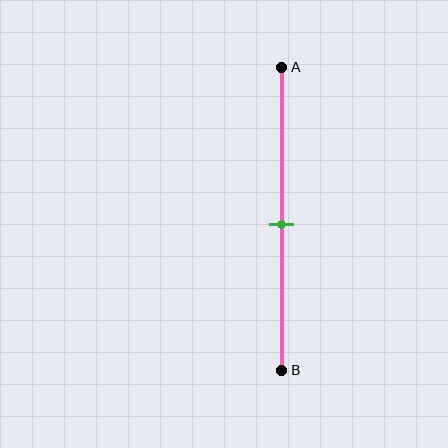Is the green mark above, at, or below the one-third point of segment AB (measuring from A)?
The green mark is below the one-third point of segment AB.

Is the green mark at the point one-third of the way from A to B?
No, the mark is at about 50% from A, not at the 33% one-third point.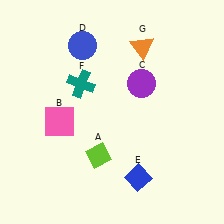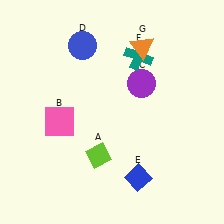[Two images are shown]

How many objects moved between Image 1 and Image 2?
1 object moved between the two images.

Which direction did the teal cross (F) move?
The teal cross (F) moved right.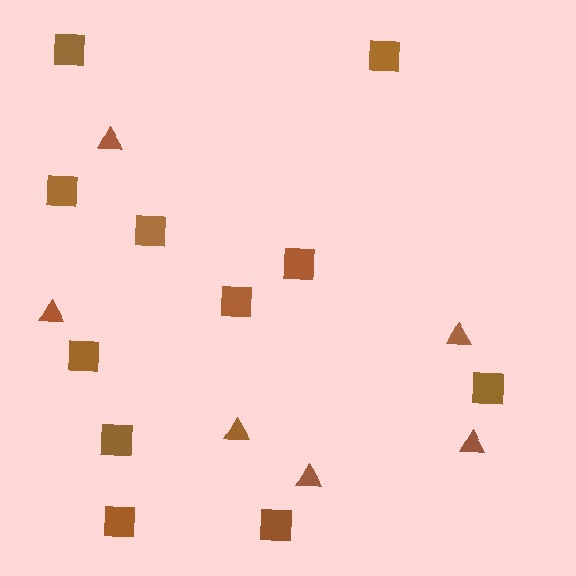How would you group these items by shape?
There are 2 groups: one group of triangles (6) and one group of squares (11).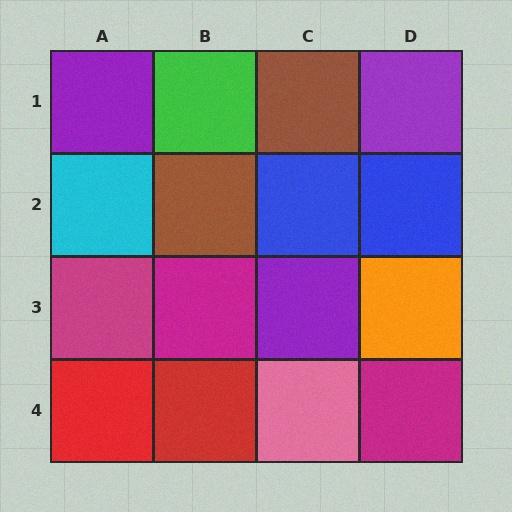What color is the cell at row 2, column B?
Brown.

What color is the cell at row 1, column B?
Green.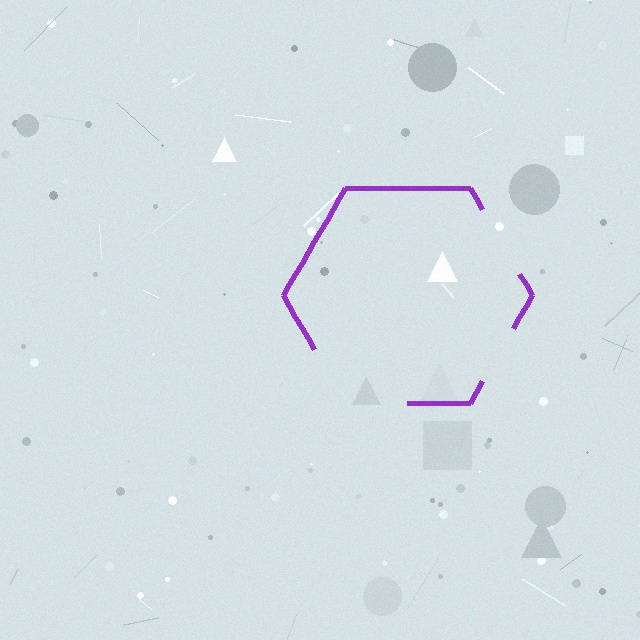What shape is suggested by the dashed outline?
The dashed outline suggests a hexagon.